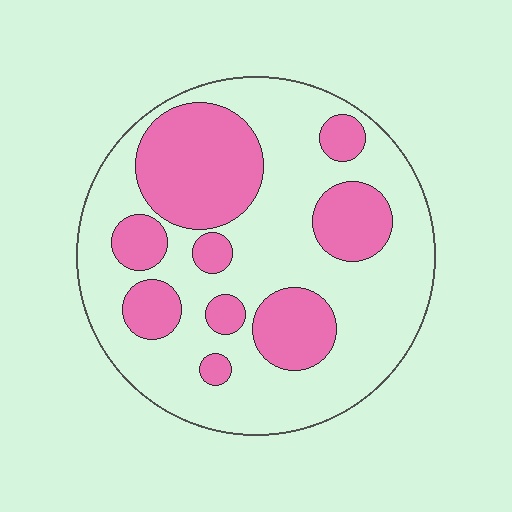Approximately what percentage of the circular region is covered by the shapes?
Approximately 35%.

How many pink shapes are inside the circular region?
9.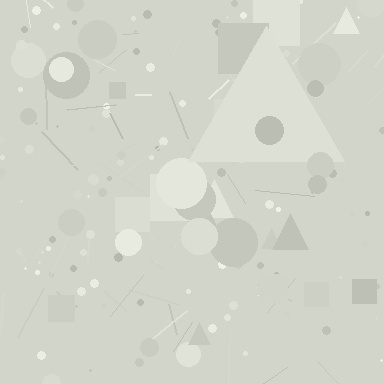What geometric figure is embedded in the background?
A triangle is embedded in the background.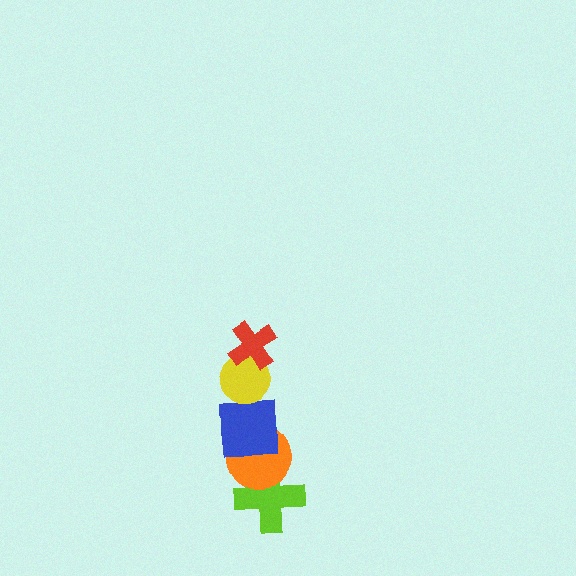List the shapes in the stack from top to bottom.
From top to bottom: the red cross, the yellow circle, the blue square, the orange circle, the lime cross.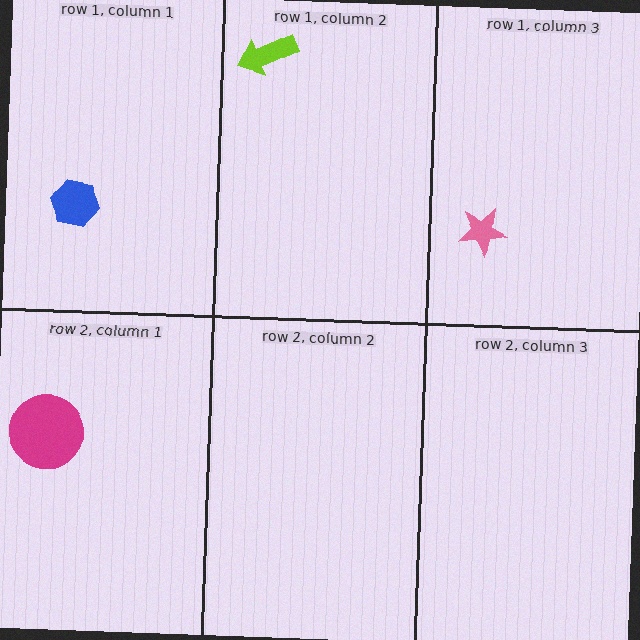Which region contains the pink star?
The row 1, column 3 region.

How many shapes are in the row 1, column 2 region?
1.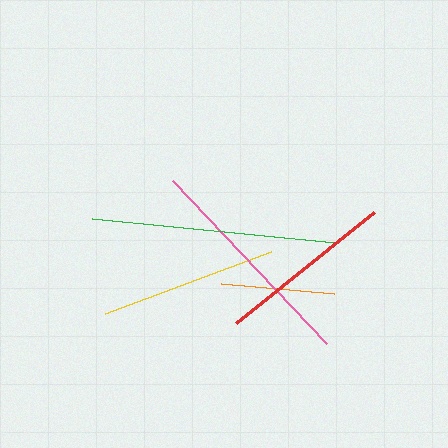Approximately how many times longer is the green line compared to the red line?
The green line is approximately 1.4 times the length of the red line.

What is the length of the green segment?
The green segment is approximately 244 pixels long.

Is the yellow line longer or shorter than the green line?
The green line is longer than the yellow line.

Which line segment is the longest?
The green line is the longest at approximately 244 pixels.